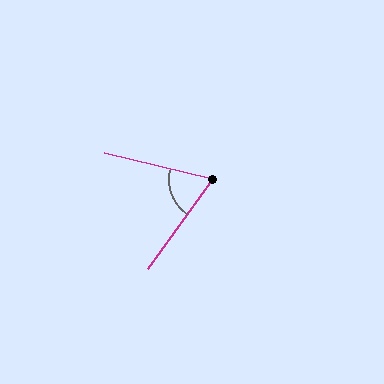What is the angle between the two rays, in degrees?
Approximately 68 degrees.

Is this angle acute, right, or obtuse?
It is acute.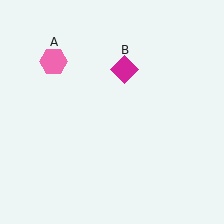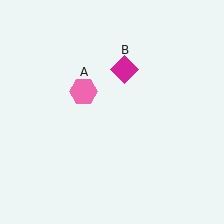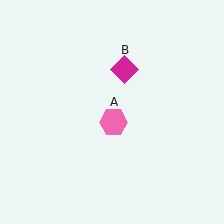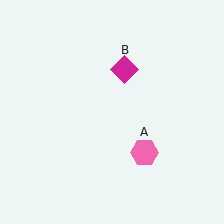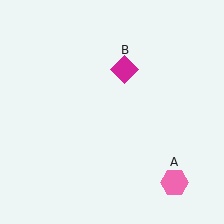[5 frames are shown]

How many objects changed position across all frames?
1 object changed position: pink hexagon (object A).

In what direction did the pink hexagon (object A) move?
The pink hexagon (object A) moved down and to the right.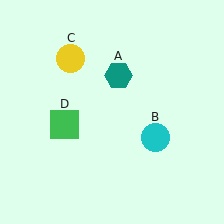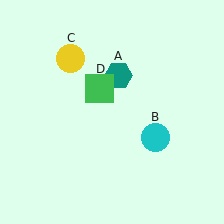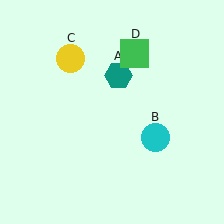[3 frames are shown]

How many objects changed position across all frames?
1 object changed position: green square (object D).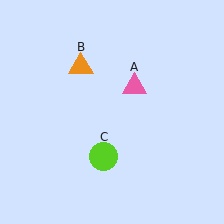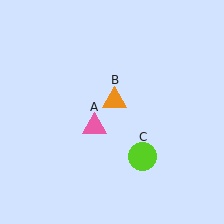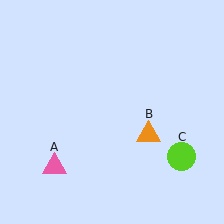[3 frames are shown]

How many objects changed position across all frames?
3 objects changed position: pink triangle (object A), orange triangle (object B), lime circle (object C).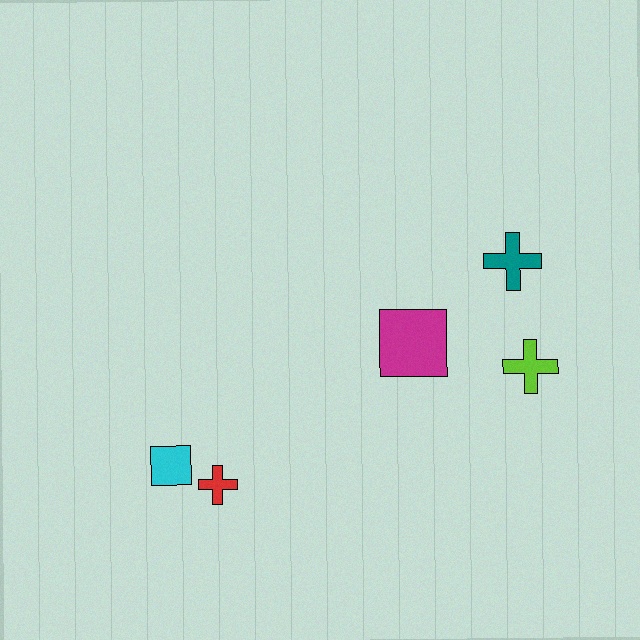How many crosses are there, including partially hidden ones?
There are 3 crosses.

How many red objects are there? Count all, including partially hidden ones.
There is 1 red object.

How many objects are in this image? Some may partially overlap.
There are 5 objects.